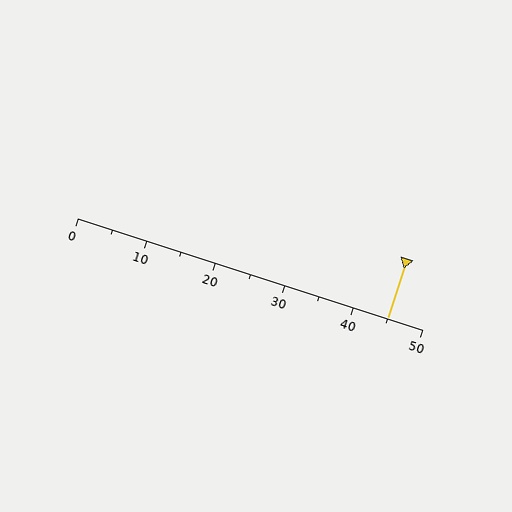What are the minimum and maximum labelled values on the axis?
The axis runs from 0 to 50.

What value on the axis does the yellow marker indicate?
The marker indicates approximately 45.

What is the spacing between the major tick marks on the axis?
The major ticks are spaced 10 apart.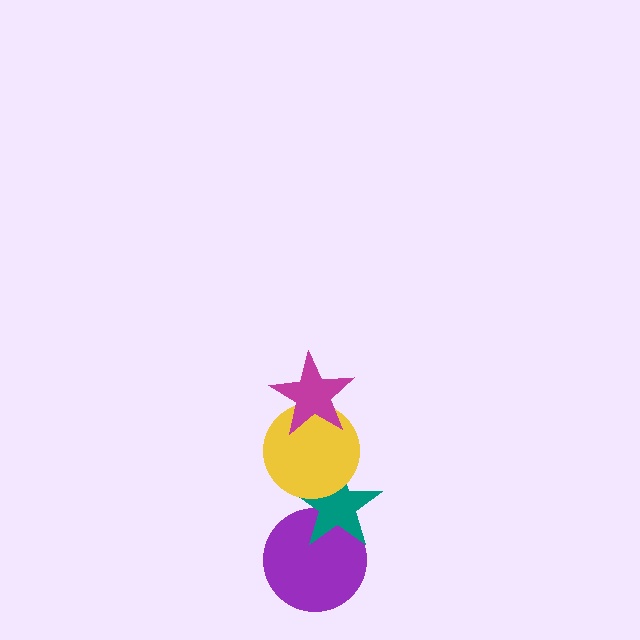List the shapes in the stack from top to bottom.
From top to bottom: the magenta star, the yellow circle, the teal star, the purple circle.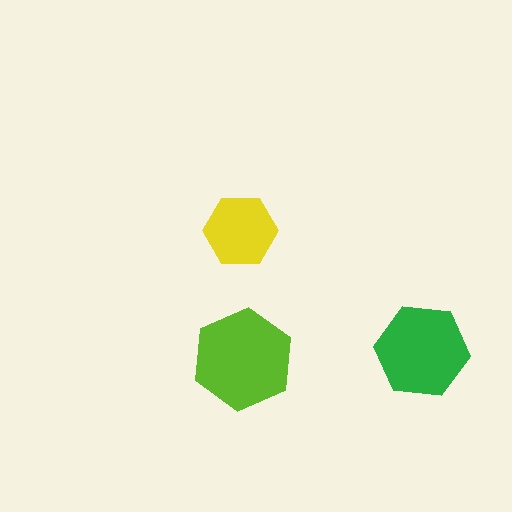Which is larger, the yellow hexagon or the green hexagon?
The green one.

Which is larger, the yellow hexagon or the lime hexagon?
The lime one.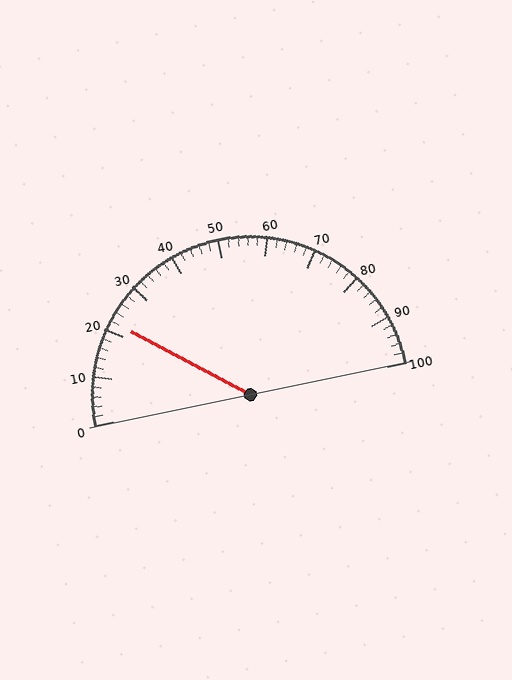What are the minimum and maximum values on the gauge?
The gauge ranges from 0 to 100.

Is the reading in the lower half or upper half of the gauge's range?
The reading is in the lower half of the range (0 to 100).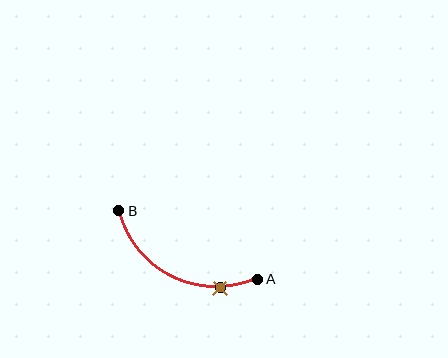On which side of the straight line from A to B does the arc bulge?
The arc bulges below the straight line connecting A and B.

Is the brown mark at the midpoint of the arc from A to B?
No. The brown mark lies on the arc but is closer to endpoint A. The arc midpoint would be at the point on the curve equidistant along the arc from both A and B.